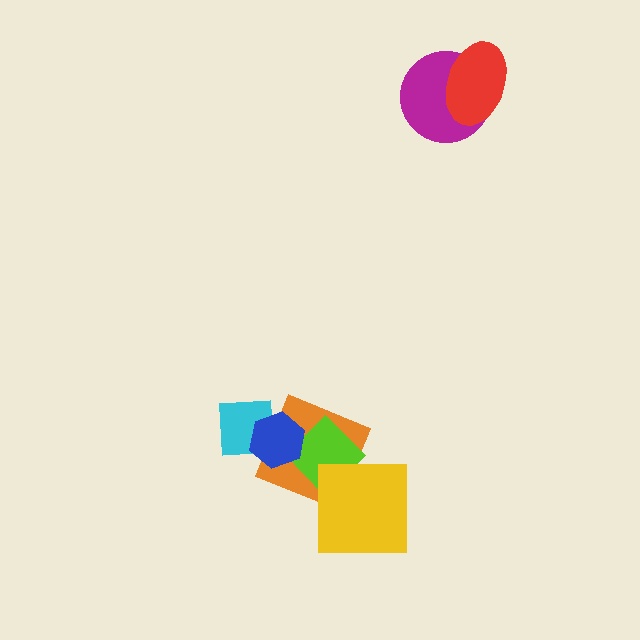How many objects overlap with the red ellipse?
1 object overlaps with the red ellipse.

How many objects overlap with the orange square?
4 objects overlap with the orange square.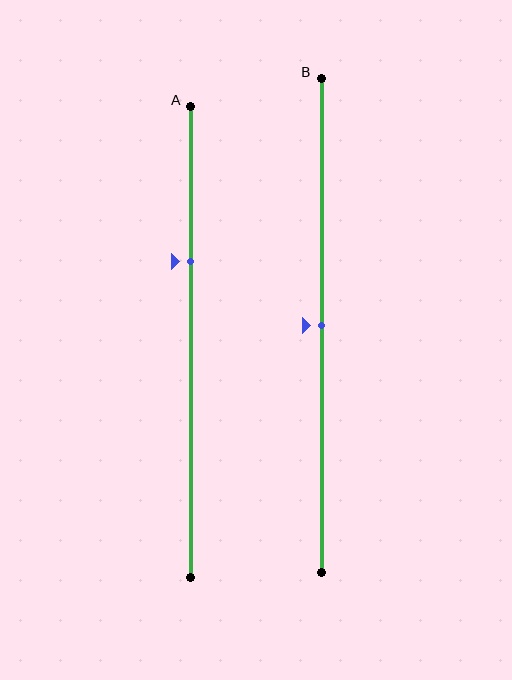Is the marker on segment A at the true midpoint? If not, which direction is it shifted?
No, the marker on segment A is shifted upward by about 17% of the segment length.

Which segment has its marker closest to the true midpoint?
Segment B has its marker closest to the true midpoint.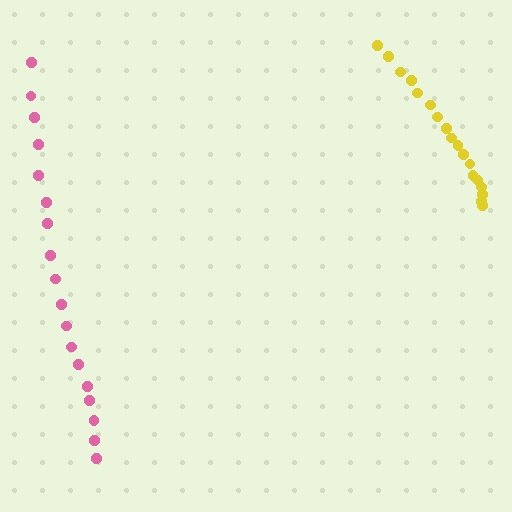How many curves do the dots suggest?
There are 2 distinct paths.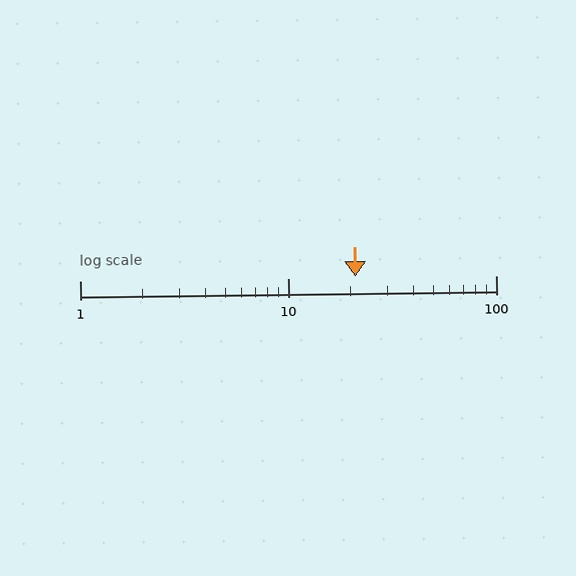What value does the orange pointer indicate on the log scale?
The pointer indicates approximately 21.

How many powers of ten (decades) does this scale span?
The scale spans 2 decades, from 1 to 100.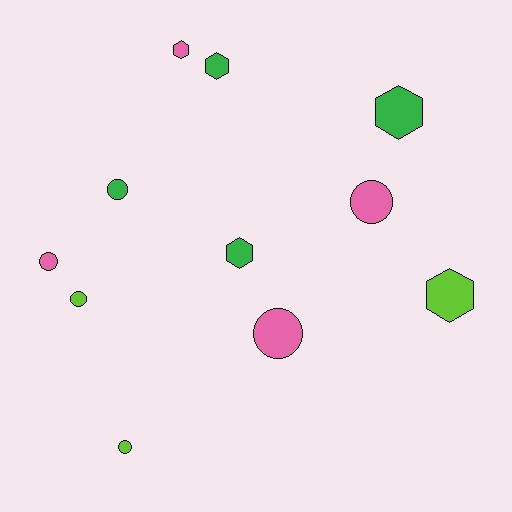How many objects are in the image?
There are 11 objects.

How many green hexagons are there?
There are 3 green hexagons.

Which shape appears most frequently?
Circle, with 6 objects.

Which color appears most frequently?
Green, with 4 objects.